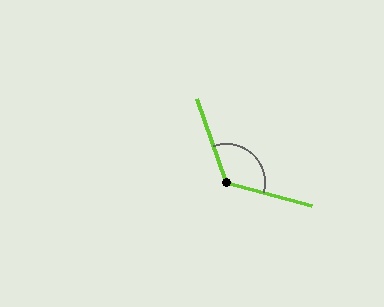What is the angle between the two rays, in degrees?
Approximately 125 degrees.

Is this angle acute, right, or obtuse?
It is obtuse.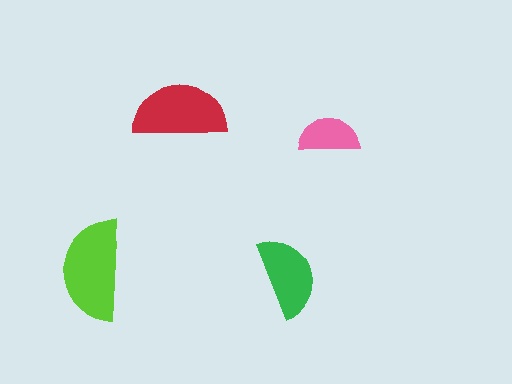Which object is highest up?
The red semicircle is topmost.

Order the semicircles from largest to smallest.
the lime one, the red one, the green one, the pink one.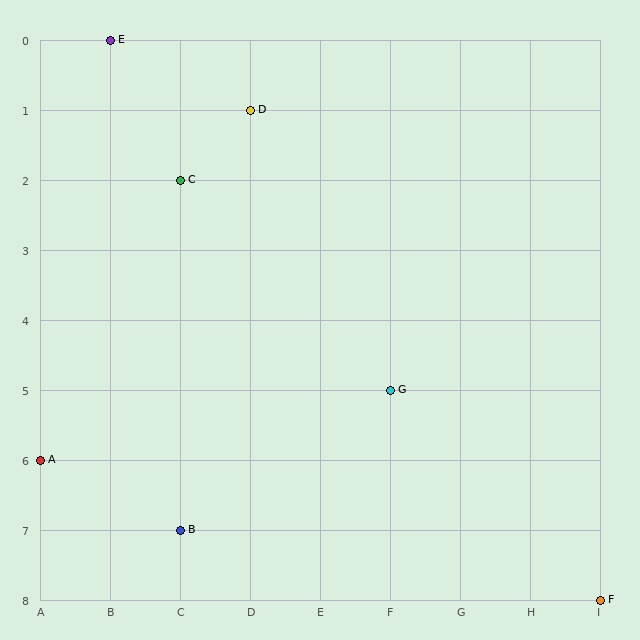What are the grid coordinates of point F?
Point F is at grid coordinates (I, 8).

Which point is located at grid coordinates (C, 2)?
Point C is at (C, 2).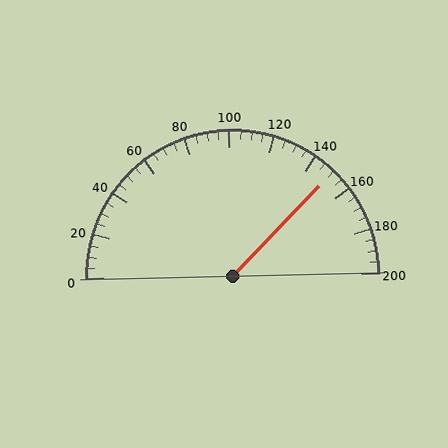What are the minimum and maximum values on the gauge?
The gauge ranges from 0 to 200.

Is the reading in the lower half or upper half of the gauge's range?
The reading is in the upper half of the range (0 to 200).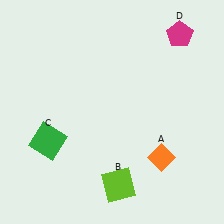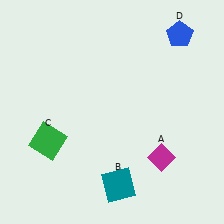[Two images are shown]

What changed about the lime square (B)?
In Image 1, B is lime. In Image 2, it changed to teal.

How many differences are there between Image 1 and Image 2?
There are 3 differences between the two images.